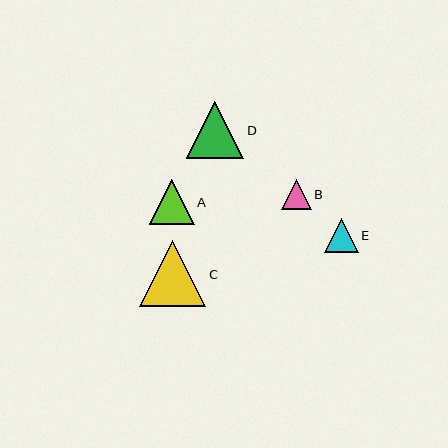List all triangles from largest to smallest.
From largest to smallest: C, D, A, E, B.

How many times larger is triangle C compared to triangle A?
Triangle C is approximately 1.5 times the size of triangle A.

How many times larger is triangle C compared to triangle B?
Triangle C is approximately 2.2 times the size of triangle B.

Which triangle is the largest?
Triangle C is the largest with a size of approximately 66 pixels.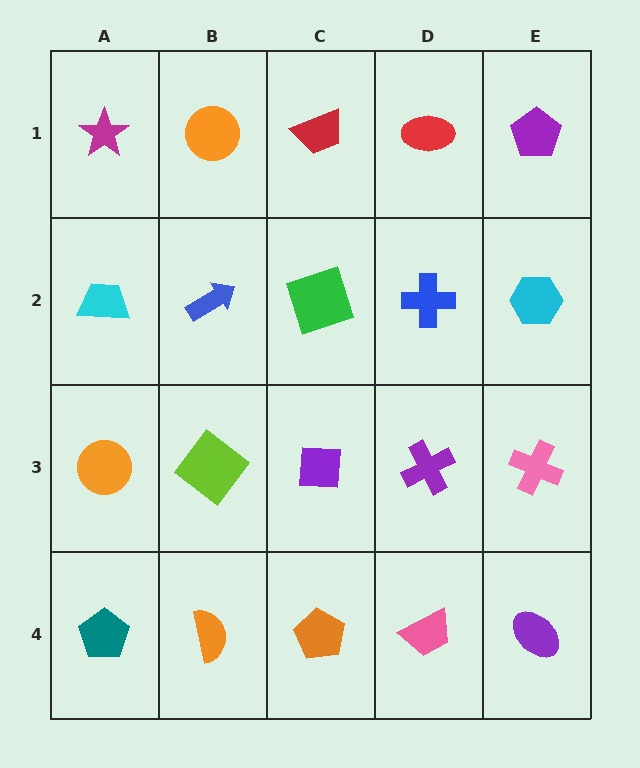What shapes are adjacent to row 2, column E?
A purple pentagon (row 1, column E), a pink cross (row 3, column E), a blue cross (row 2, column D).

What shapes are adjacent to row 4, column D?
A purple cross (row 3, column D), an orange pentagon (row 4, column C), a purple ellipse (row 4, column E).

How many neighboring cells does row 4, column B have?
3.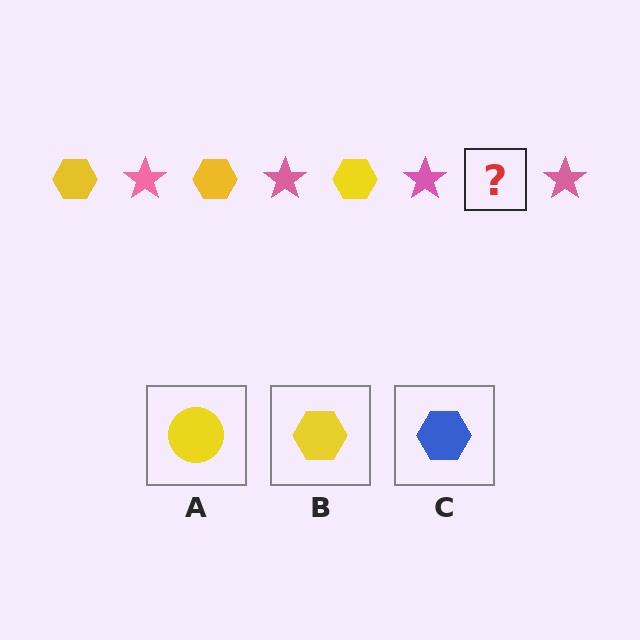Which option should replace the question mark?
Option B.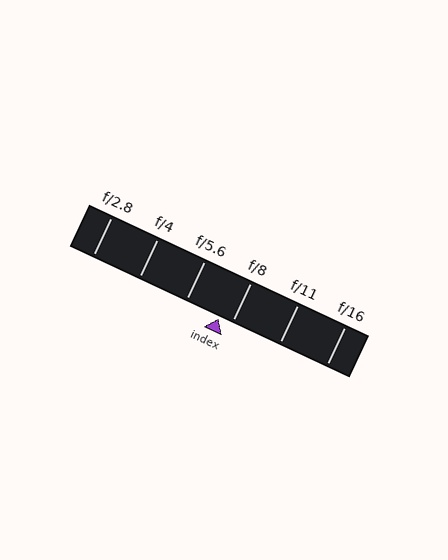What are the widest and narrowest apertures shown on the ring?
The widest aperture shown is f/2.8 and the narrowest is f/16.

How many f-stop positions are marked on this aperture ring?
There are 6 f-stop positions marked.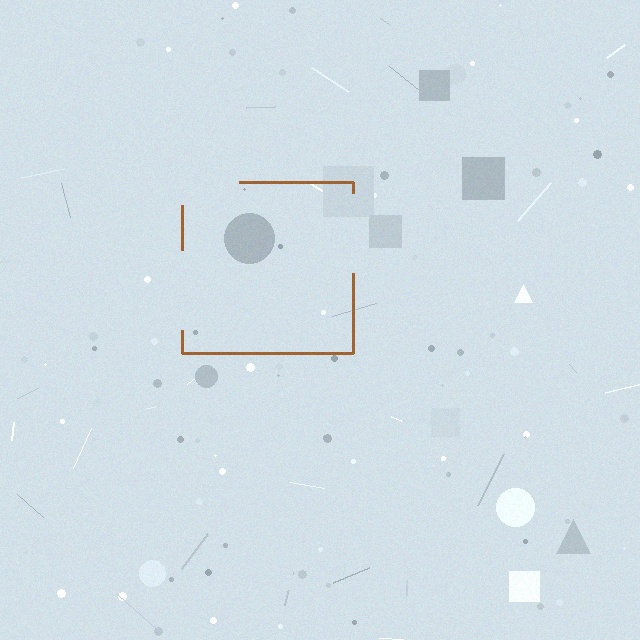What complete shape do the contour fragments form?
The contour fragments form a square.